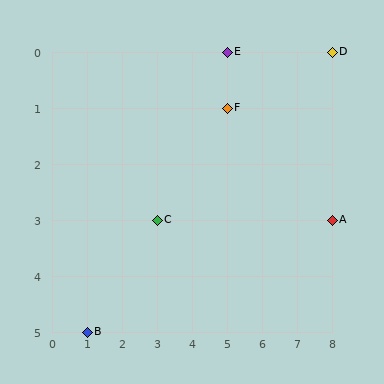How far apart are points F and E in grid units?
Points F and E are 1 row apart.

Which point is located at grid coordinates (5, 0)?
Point E is at (5, 0).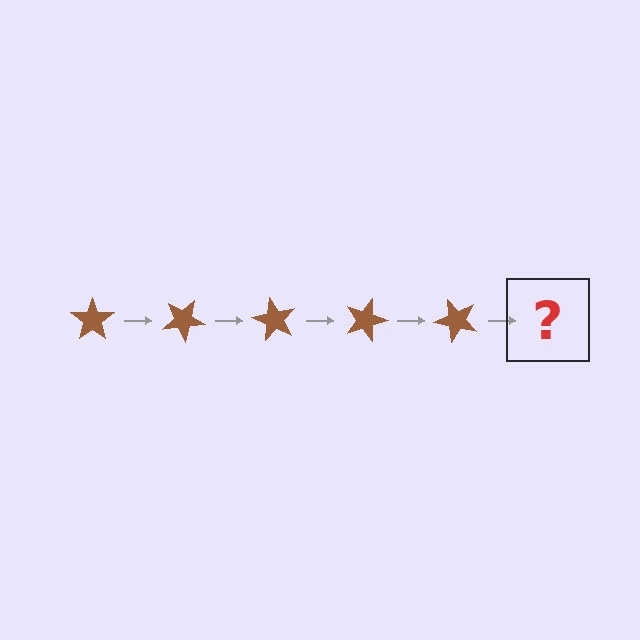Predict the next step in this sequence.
The next step is a brown star rotated 150 degrees.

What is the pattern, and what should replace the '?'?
The pattern is that the star rotates 30 degrees each step. The '?' should be a brown star rotated 150 degrees.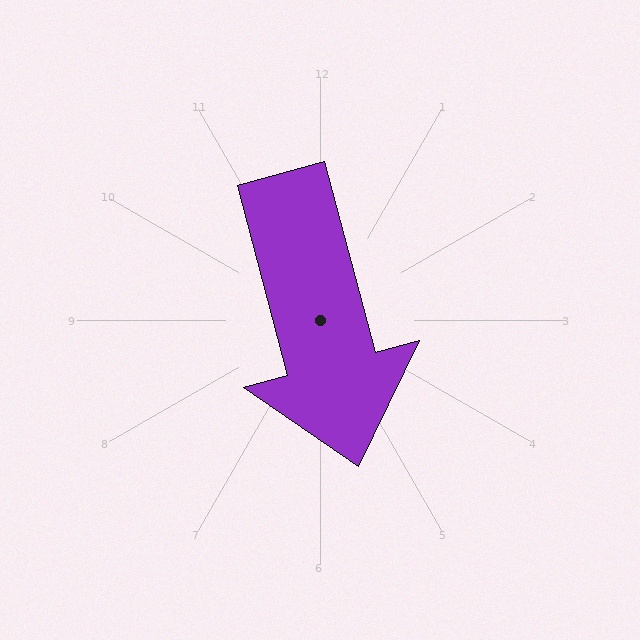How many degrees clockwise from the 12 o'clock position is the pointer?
Approximately 165 degrees.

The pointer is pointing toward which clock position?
Roughly 6 o'clock.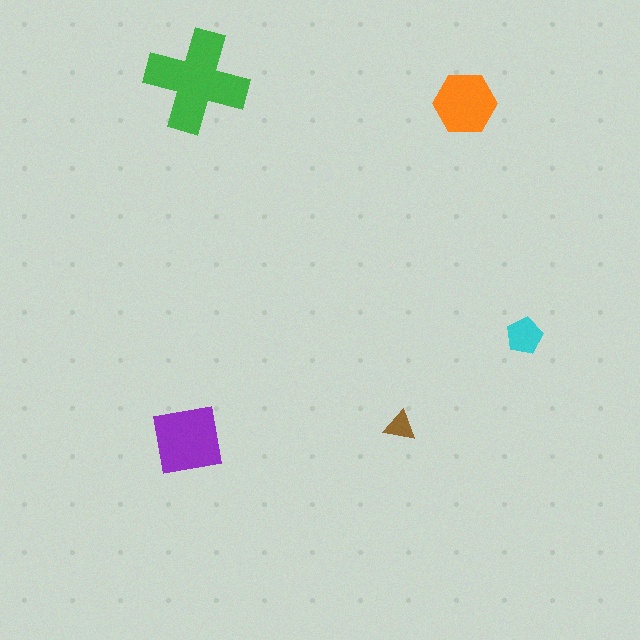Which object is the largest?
The green cross.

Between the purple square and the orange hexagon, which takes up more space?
The purple square.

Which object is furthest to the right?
The cyan pentagon is rightmost.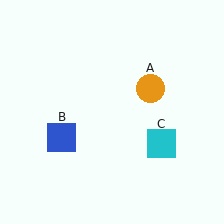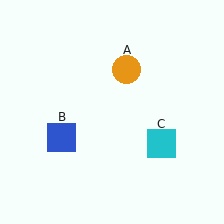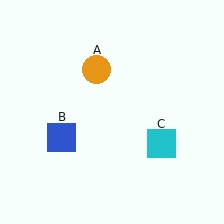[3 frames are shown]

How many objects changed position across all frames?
1 object changed position: orange circle (object A).